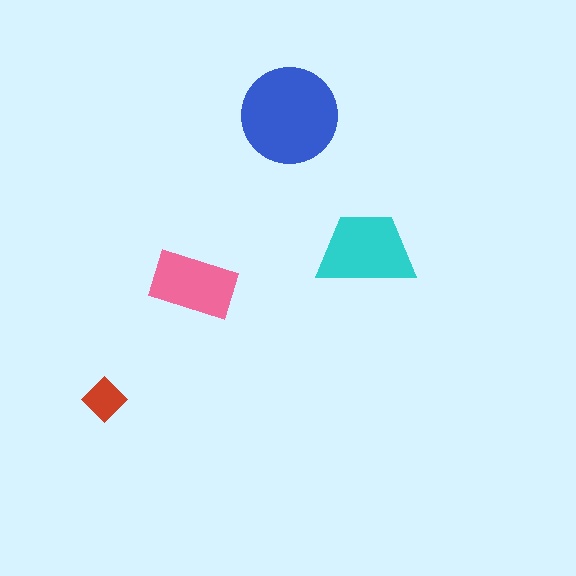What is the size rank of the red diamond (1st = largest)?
4th.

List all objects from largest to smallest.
The blue circle, the cyan trapezoid, the pink rectangle, the red diamond.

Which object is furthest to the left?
The red diamond is leftmost.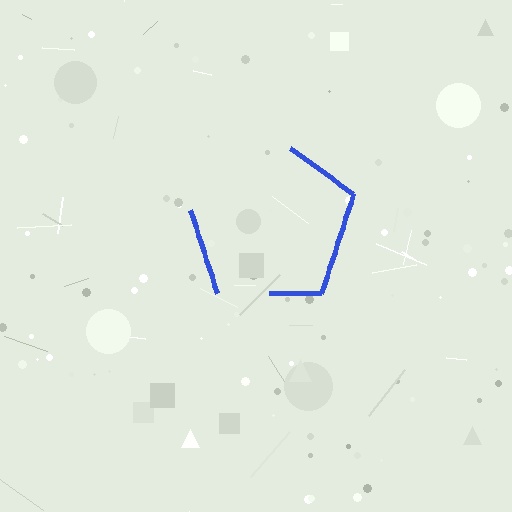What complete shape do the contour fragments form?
The contour fragments form a pentagon.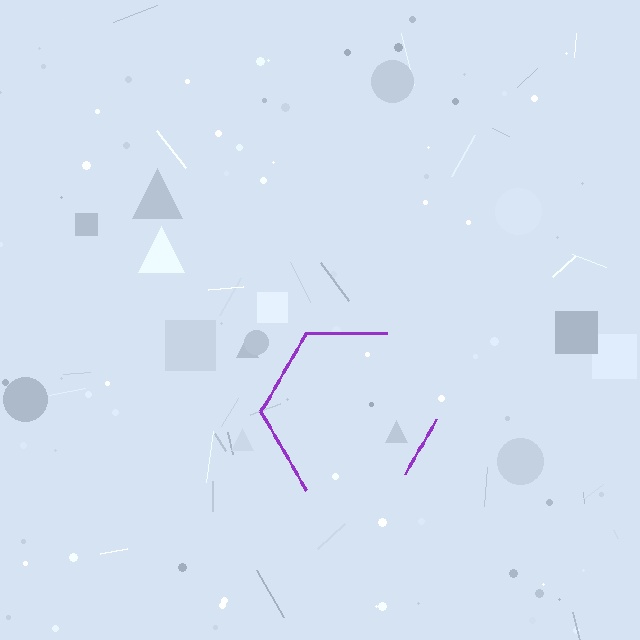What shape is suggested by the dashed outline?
The dashed outline suggests a hexagon.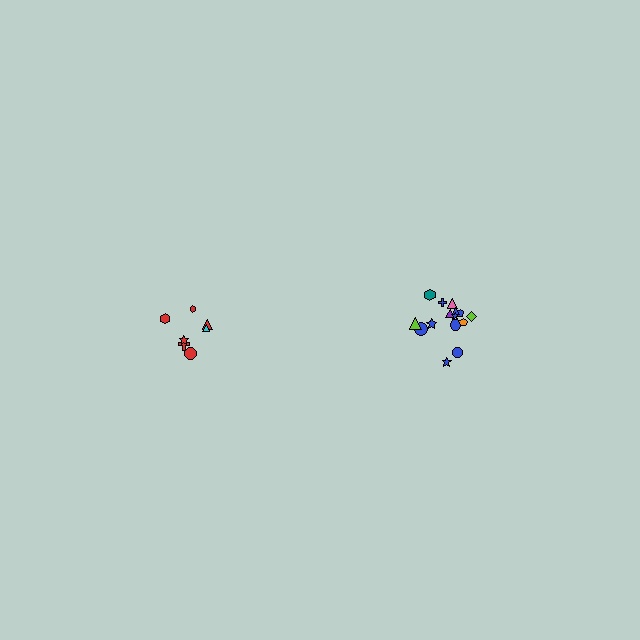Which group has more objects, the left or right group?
The right group.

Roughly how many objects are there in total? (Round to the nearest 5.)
Roughly 20 objects in total.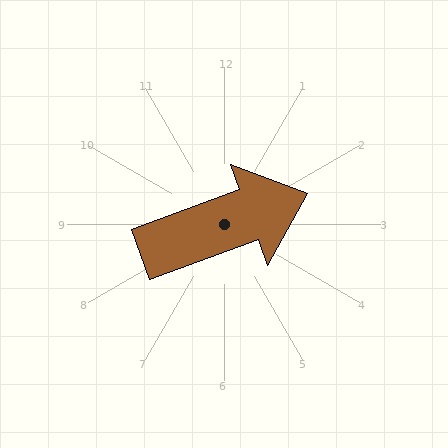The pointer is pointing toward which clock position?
Roughly 2 o'clock.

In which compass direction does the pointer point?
East.